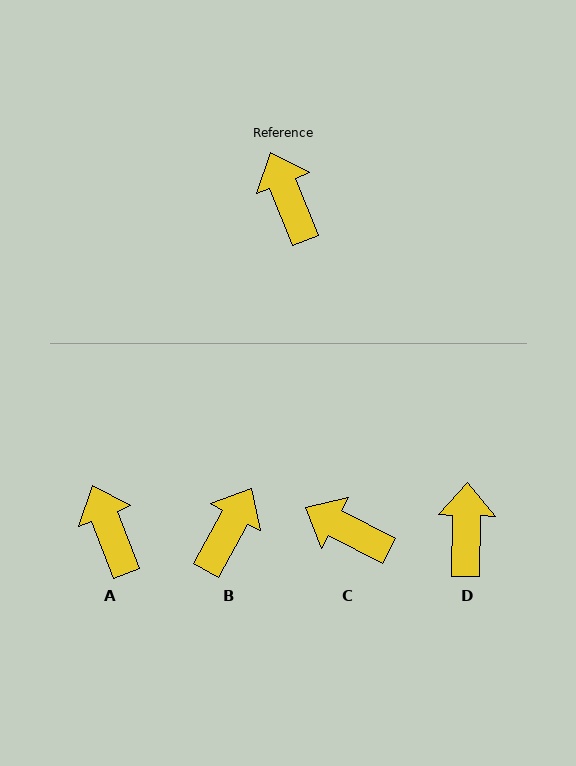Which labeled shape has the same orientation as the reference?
A.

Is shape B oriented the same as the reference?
No, it is off by about 51 degrees.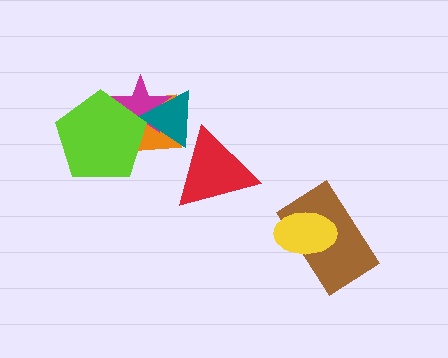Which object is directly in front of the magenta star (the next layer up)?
The lime pentagon is directly in front of the magenta star.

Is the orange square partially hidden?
Yes, it is partially covered by another shape.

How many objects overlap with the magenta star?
3 objects overlap with the magenta star.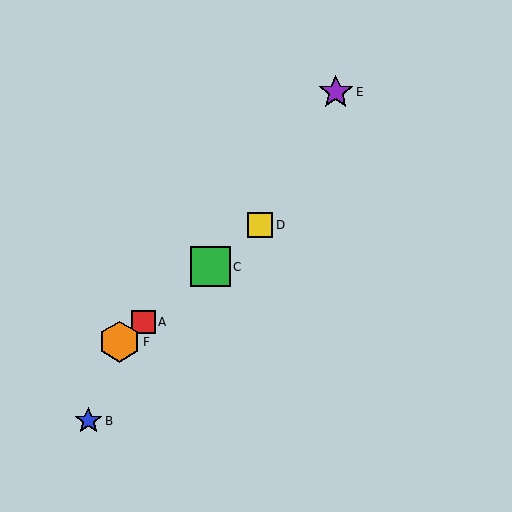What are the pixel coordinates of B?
Object B is at (88, 421).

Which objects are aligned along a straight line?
Objects A, C, D, F are aligned along a straight line.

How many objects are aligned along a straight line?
4 objects (A, C, D, F) are aligned along a straight line.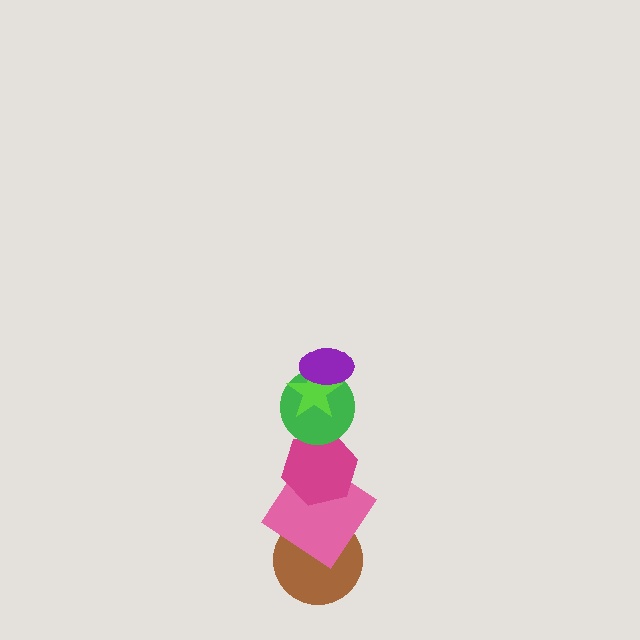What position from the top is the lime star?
The lime star is 2nd from the top.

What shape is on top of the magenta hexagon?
The green circle is on top of the magenta hexagon.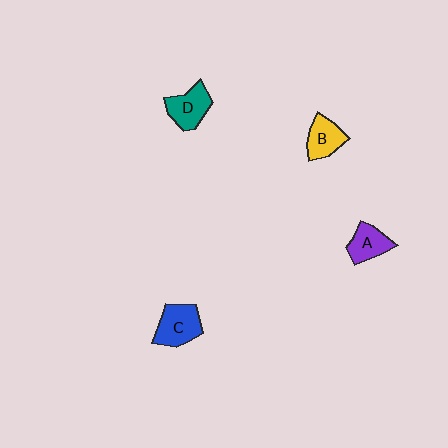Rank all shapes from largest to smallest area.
From largest to smallest: C (blue), D (teal), B (yellow), A (purple).